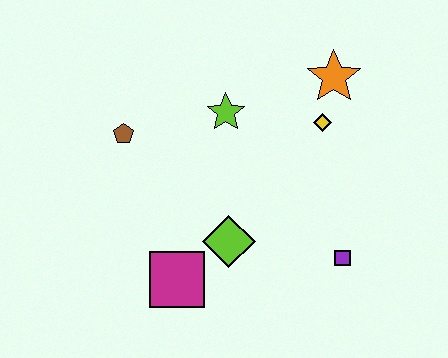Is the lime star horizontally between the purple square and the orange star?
No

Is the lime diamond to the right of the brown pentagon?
Yes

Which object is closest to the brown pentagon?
The lime star is closest to the brown pentagon.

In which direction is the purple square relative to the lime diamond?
The purple square is to the right of the lime diamond.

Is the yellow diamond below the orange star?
Yes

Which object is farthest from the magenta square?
The orange star is farthest from the magenta square.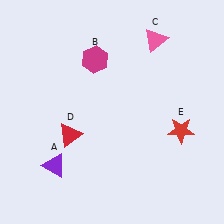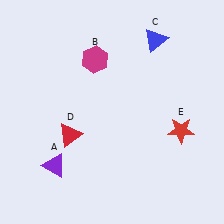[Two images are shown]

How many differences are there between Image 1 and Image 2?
There is 1 difference between the two images.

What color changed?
The triangle (C) changed from pink in Image 1 to blue in Image 2.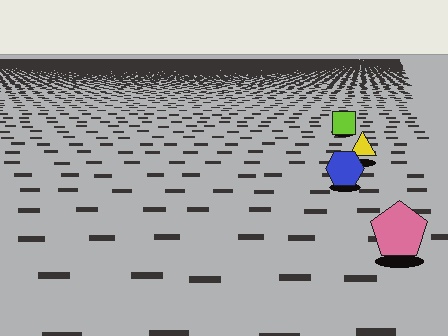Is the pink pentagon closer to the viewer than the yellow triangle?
Yes. The pink pentagon is closer — you can tell from the texture gradient: the ground texture is coarser near it.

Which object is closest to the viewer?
The pink pentagon is closest. The texture marks near it are larger and more spread out.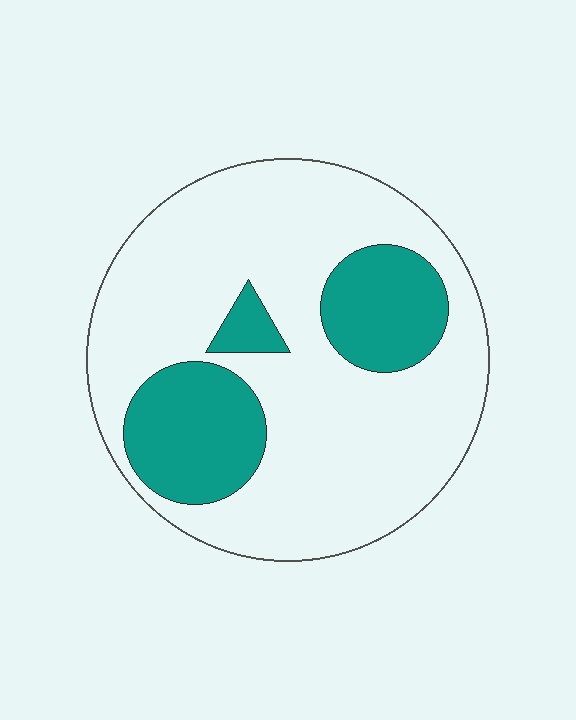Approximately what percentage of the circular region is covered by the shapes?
Approximately 25%.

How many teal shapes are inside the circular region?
3.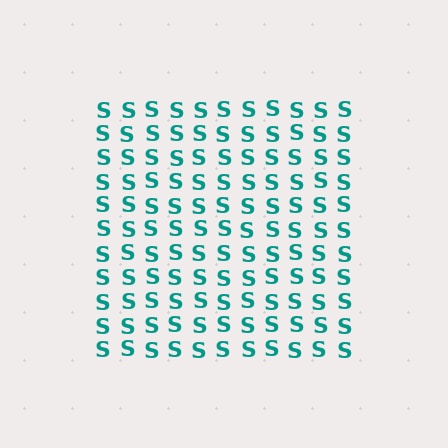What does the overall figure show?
The overall figure shows a square.